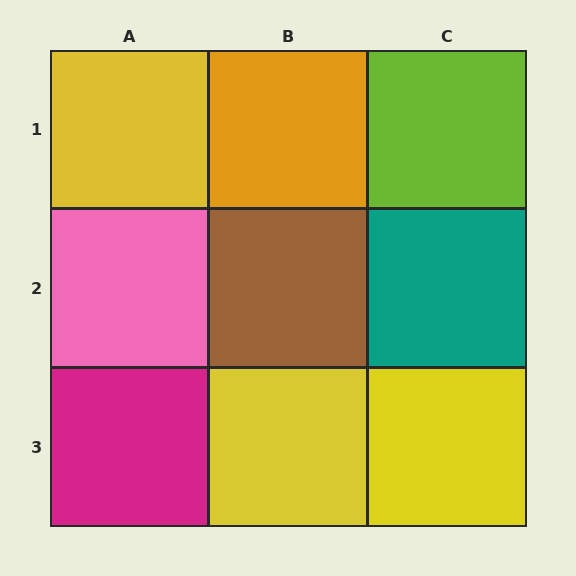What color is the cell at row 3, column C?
Yellow.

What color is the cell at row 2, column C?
Teal.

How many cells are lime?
1 cell is lime.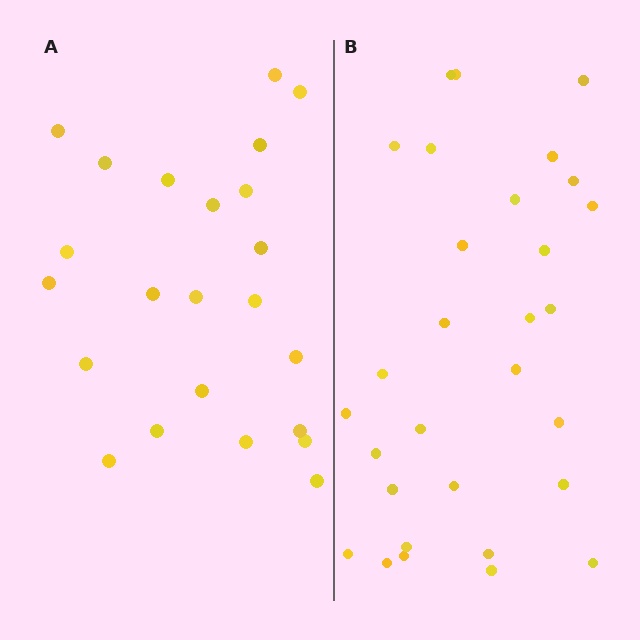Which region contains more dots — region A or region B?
Region B (the right region) has more dots.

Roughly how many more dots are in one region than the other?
Region B has roughly 8 or so more dots than region A.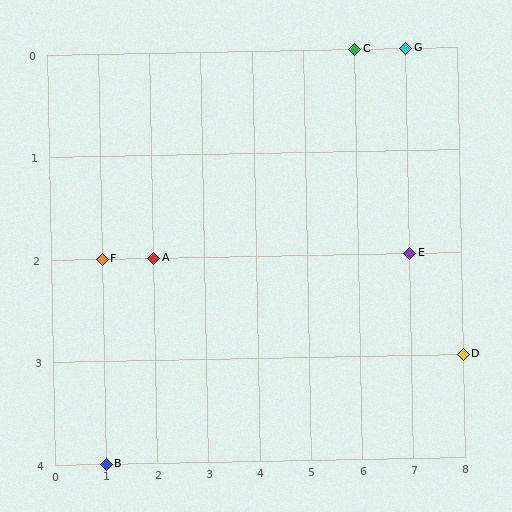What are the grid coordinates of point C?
Point C is at grid coordinates (6, 0).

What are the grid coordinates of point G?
Point G is at grid coordinates (7, 0).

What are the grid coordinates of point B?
Point B is at grid coordinates (1, 4).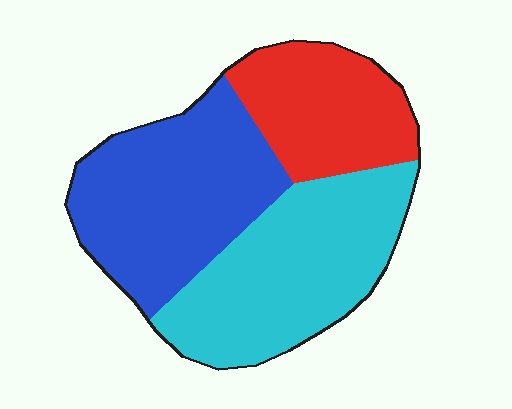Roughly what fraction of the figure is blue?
Blue takes up about three eighths (3/8) of the figure.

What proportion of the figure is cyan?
Cyan covers around 40% of the figure.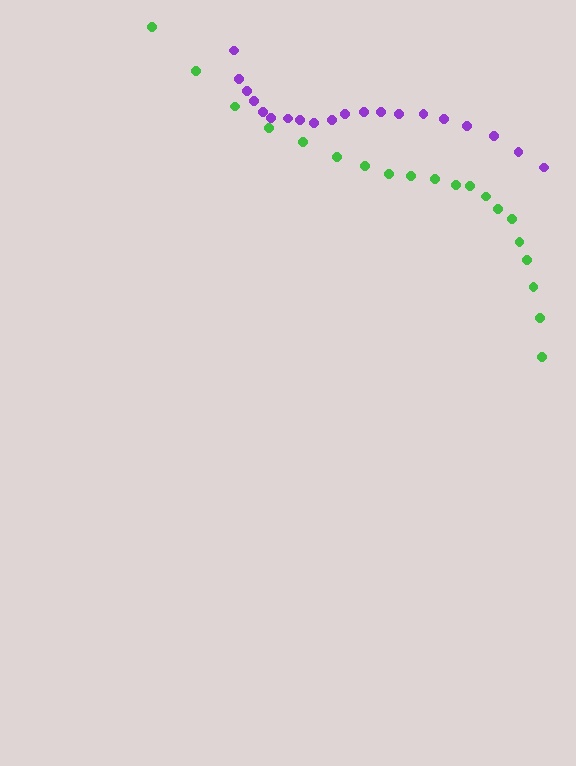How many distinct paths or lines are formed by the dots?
There are 2 distinct paths.